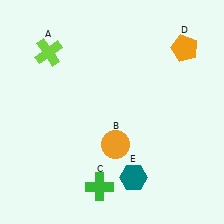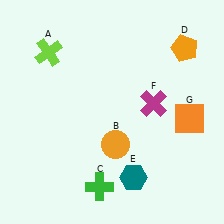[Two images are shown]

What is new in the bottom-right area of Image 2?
An orange square (G) was added in the bottom-right area of Image 2.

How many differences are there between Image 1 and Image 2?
There are 2 differences between the two images.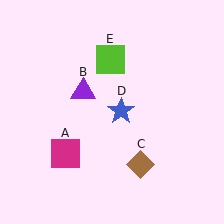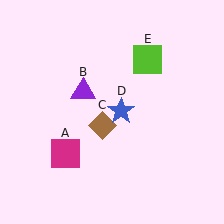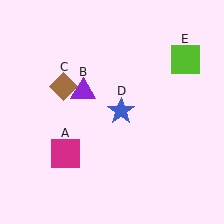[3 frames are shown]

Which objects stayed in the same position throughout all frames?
Magenta square (object A) and purple triangle (object B) and blue star (object D) remained stationary.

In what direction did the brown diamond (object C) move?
The brown diamond (object C) moved up and to the left.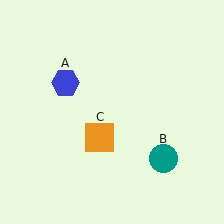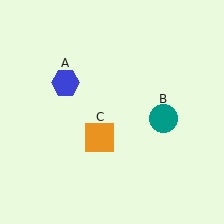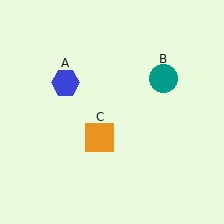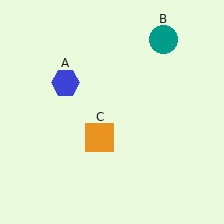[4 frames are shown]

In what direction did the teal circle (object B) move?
The teal circle (object B) moved up.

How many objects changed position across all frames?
1 object changed position: teal circle (object B).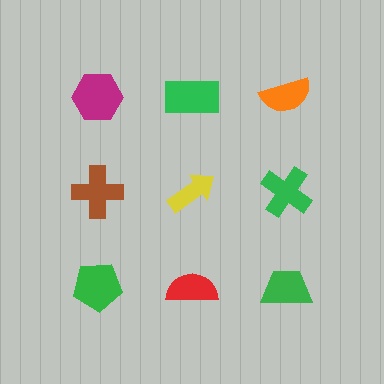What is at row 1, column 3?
An orange semicircle.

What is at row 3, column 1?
A green pentagon.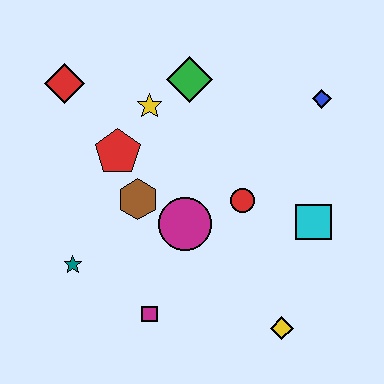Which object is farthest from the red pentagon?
The yellow diamond is farthest from the red pentagon.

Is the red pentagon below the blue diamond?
Yes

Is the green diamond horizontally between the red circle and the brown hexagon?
Yes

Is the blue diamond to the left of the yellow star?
No